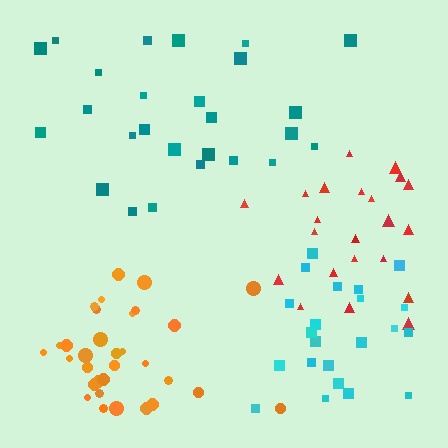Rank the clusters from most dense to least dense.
orange, cyan, red, teal.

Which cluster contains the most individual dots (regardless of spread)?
Orange (32).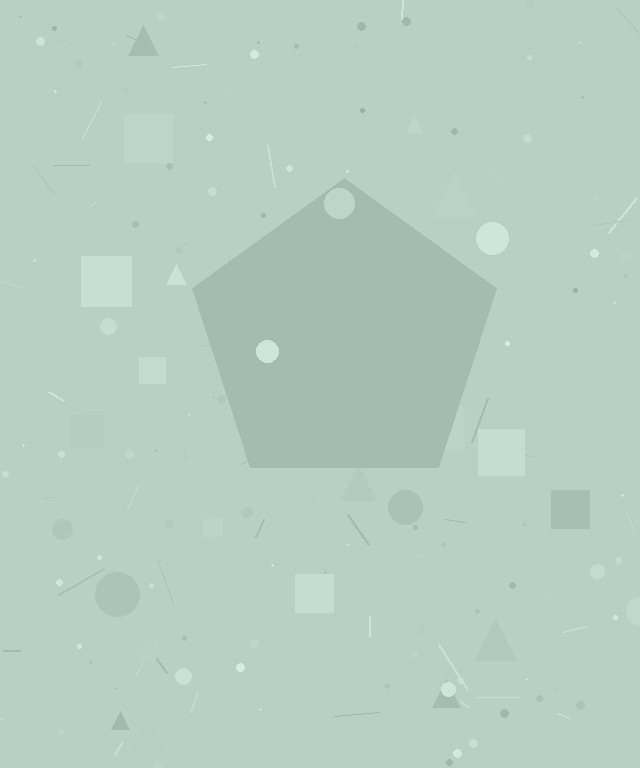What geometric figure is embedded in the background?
A pentagon is embedded in the background.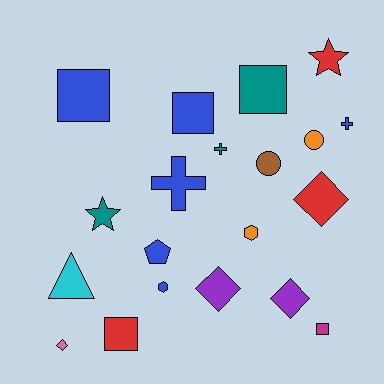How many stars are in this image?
There are 2 stars.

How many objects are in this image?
There are 20 objects.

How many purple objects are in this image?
There are 2 purple objects.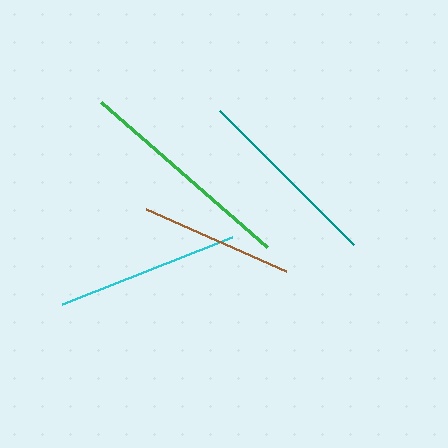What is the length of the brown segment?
The brown segment is approximately 153 pixels long.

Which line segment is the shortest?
The brown line is the shortest at approximately 153 pixels.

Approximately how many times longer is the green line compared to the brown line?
The green line is approximately 1.4 times the length of the brown line.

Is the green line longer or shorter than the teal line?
The green line is longer than the teal line.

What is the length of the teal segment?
The teal segment is approximately 189 pixels long.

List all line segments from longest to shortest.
From longest to shortest: green, teal, cyan, brown.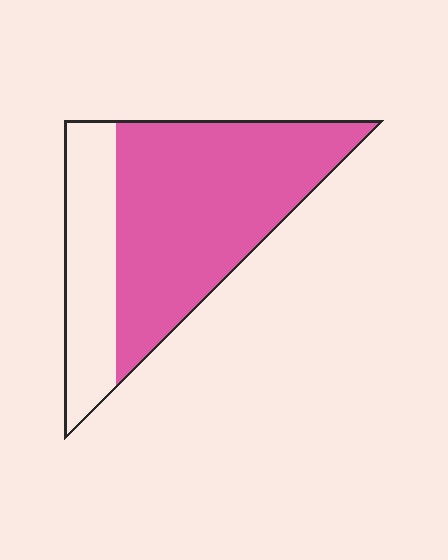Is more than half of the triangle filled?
Yes.